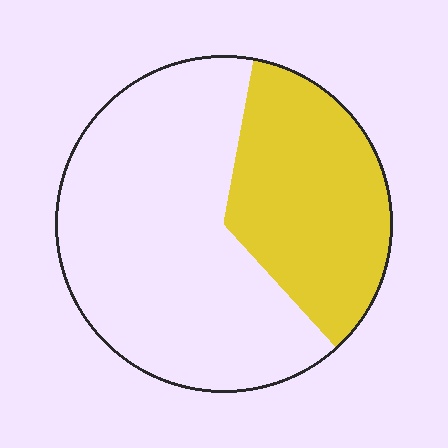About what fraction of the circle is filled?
About three eighths (3/8).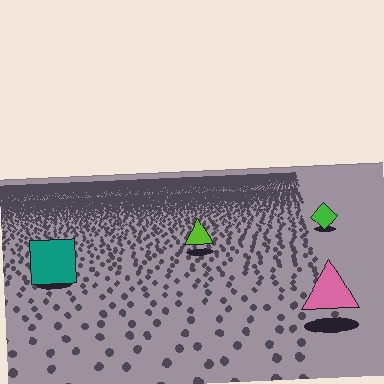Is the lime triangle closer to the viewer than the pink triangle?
No. The pink triangle is closer — you can tell from the texture gradient: the ground texture is coarser near it.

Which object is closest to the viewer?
The pink triangle is closest. The texture marks near it are larger and more spread out.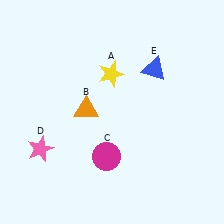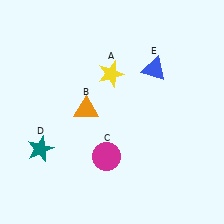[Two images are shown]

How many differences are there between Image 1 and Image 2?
There is 1 difference between the two images.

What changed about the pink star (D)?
In Image 1, D is pink. In Image 2, it changed to teal.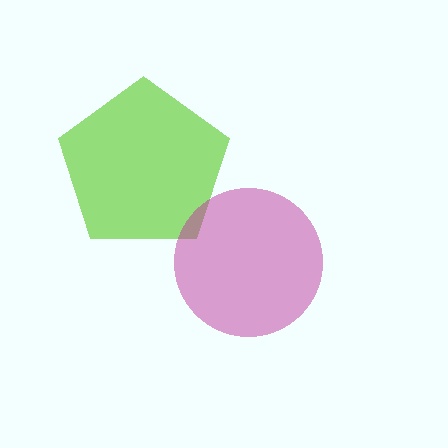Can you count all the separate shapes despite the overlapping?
Yes, there are 2 separate shapes.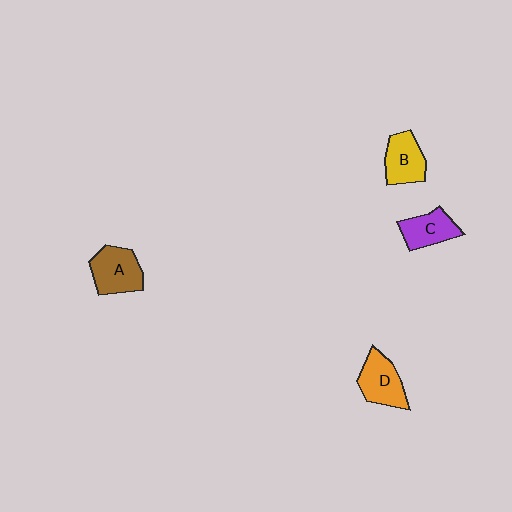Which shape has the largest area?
Shape A (brown).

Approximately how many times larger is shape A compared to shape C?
Approximately 1.2 times.